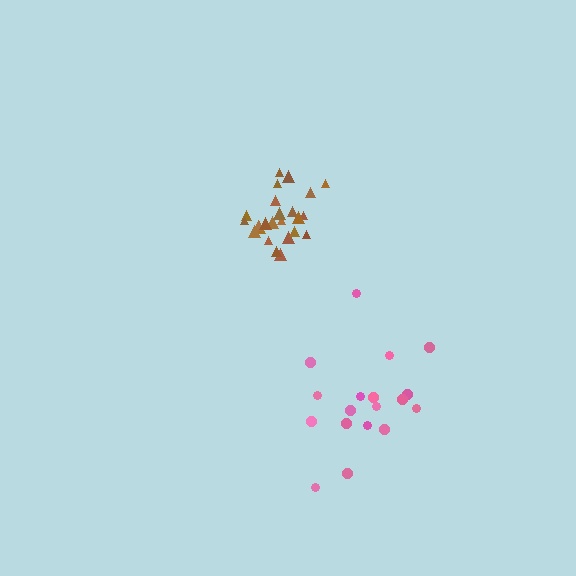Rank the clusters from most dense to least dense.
brown, pink.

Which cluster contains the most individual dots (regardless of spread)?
Brown (24).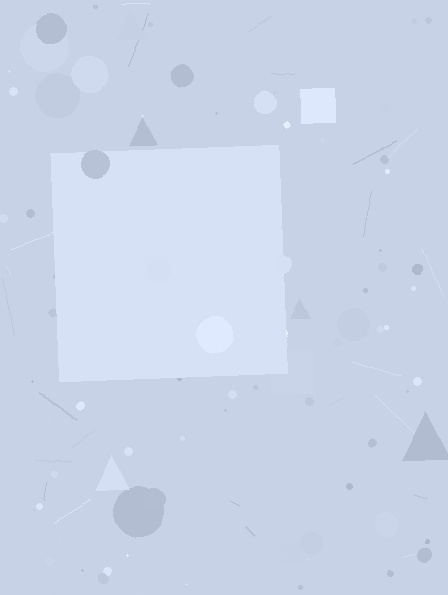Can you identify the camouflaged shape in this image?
The camouflaged shape is a square.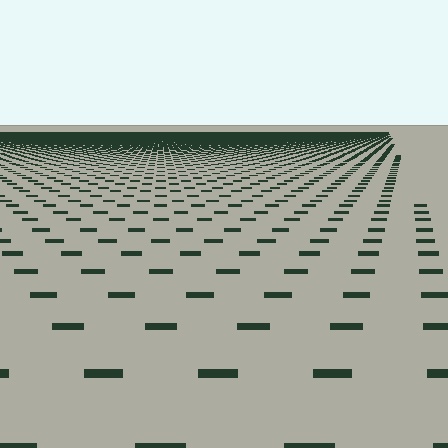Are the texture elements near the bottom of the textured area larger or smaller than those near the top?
Larger. Near the bottom, elements are closer to the viewer and appear at a bigger on-screen size.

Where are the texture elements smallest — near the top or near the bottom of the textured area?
Near the top.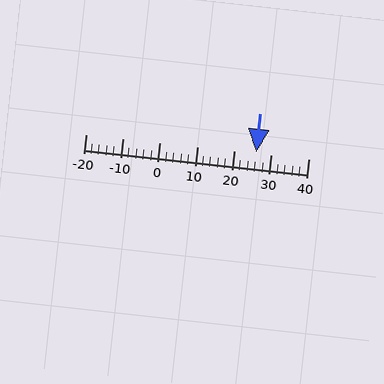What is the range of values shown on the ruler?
The ruler shows values from -20 to 40.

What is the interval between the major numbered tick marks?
The major tick marks are spaced 10 units apart.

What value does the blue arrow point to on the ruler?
The blue arrow points to approximately 26.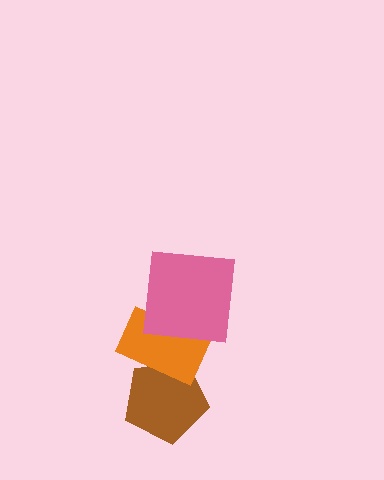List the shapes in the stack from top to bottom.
From top to bottom: the pink square, the orange rectangle, the brown pentagon.